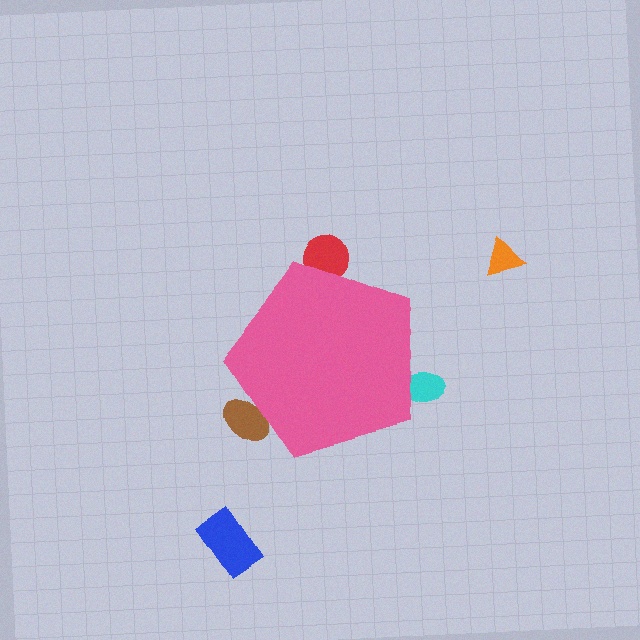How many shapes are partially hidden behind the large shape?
3 shapes are partially hidden.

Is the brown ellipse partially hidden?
Yes, the brown ellipse is partially hidden behind the pink pentagon.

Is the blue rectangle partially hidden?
No, the blue rectangle is fully visible.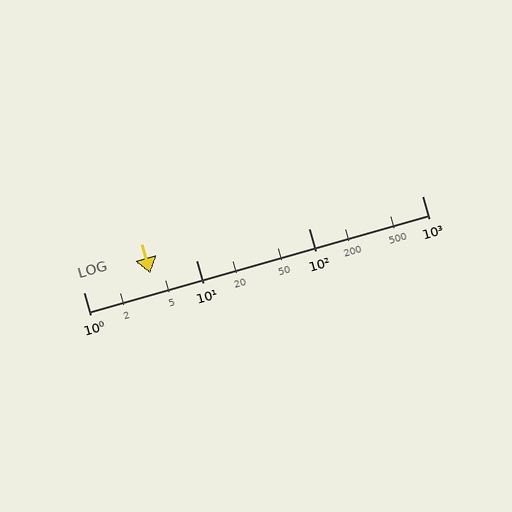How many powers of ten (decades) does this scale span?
The scale spans 3 decades, from 1 to 1000.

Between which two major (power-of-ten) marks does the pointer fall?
The pointer is between 1 and 10.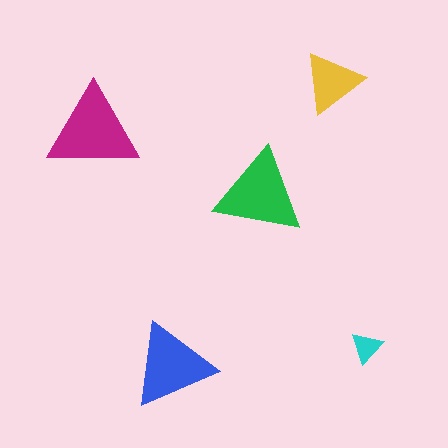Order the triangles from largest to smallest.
the magenta one, the green one, the blue one, the yellow one, the cyan one.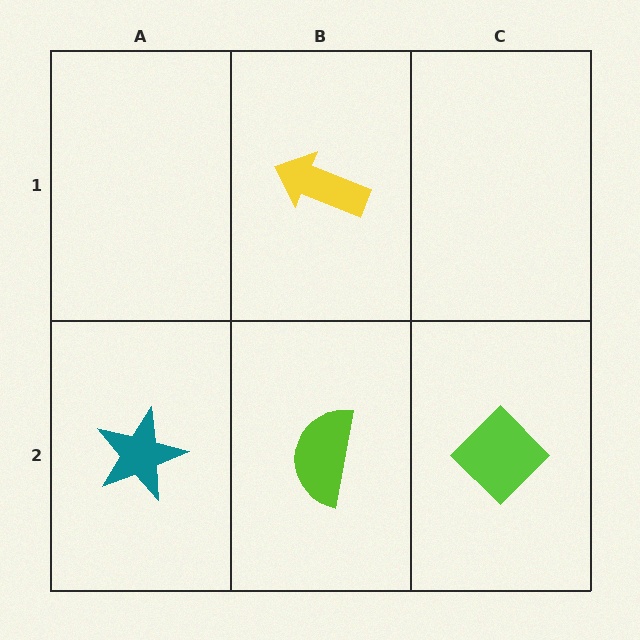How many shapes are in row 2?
3 shapes.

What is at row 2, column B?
A lime semicircle.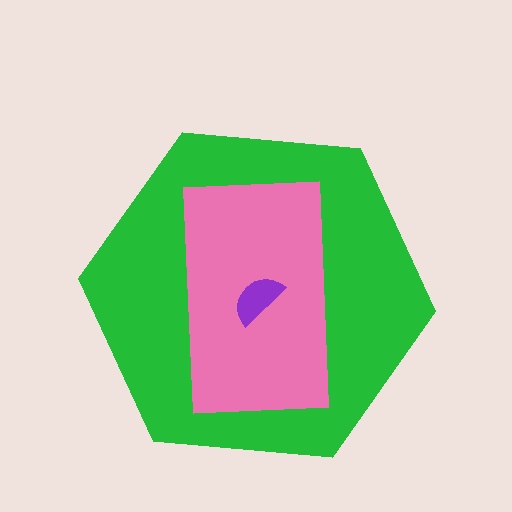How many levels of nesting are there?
3.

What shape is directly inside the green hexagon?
The pink rectangle.